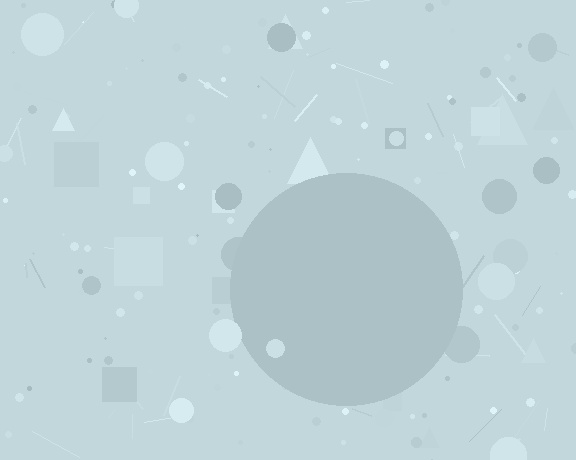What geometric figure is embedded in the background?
A circle is embedded in the background.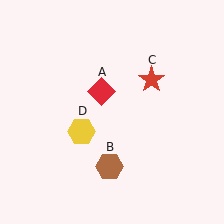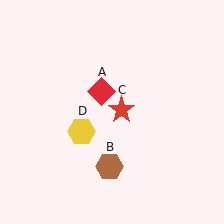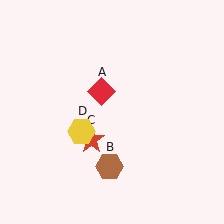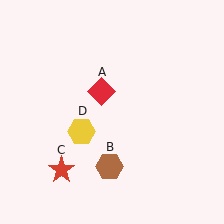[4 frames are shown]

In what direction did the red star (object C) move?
The red star (object C) moved down and to the left.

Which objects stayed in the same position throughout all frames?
Red diamond (object A) and brown hexagon (object B) and yellow hexagon (object D) remained stationary.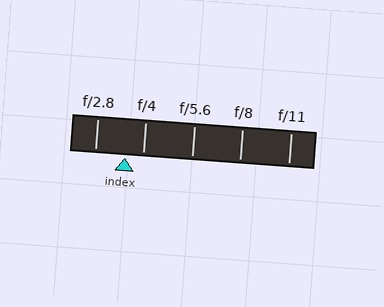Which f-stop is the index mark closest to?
The index mark is closest to f/4.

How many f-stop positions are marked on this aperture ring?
There are 5 f-stop positions marked.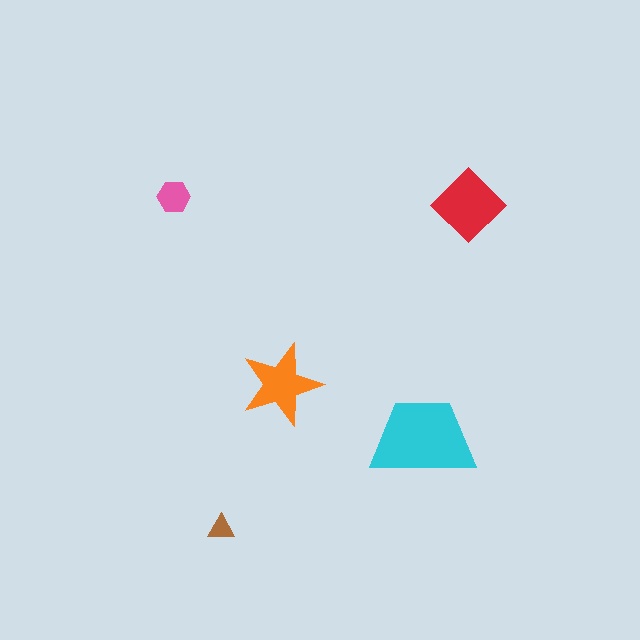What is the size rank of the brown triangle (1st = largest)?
5th.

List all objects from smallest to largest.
The brown triangle, the pink hexagon, the orange star, the red diamond, the cyan trapezoid.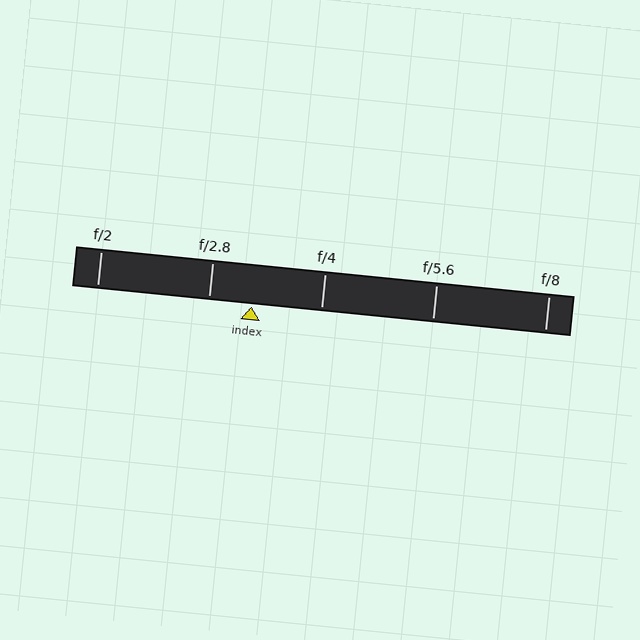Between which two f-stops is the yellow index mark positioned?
The index mark is between f/2.8 and f/4.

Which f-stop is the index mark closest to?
The index mark is closest to f/2.8.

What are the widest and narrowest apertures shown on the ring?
The widest aperture shown is f/2 and the narrowest is f/8.